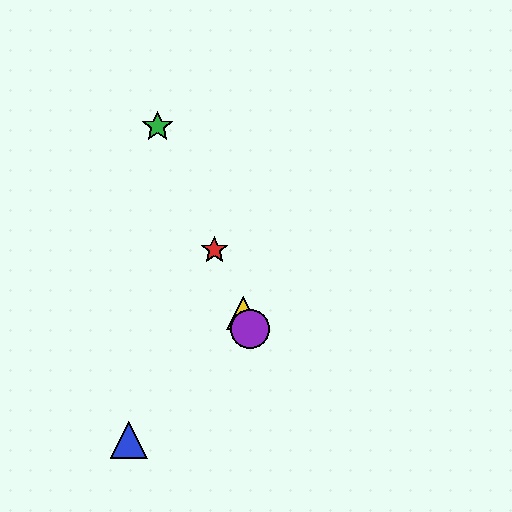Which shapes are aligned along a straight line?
The red star, the green star, the yellow triangle, the purple circle are aligned along a straight line.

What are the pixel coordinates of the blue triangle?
The blue triangle is at (129, 440).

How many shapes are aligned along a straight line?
4 shapes (the red star, the green star, the yellow triangle, the purple circle) are aligned along a straight line.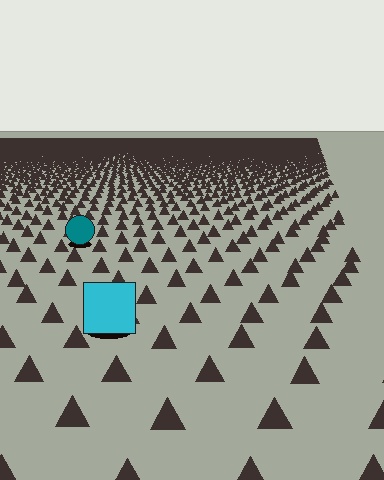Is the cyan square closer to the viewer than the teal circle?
Yes. The cyan square is closer — you can tell from the texture gradient: the ground texture is coarser near it.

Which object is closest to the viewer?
The cyan square is closest. The texture marks near it are larger and more spread out.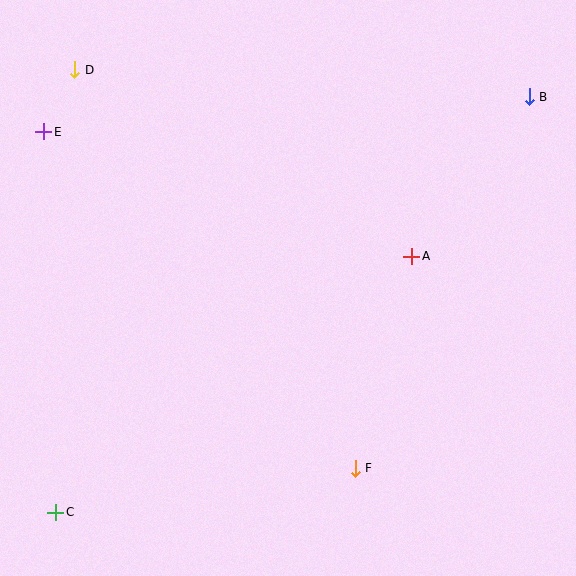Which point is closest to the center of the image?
Point A at (412, 256) is closest to the center.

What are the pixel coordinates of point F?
Point F is at (355, 468).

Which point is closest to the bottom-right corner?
Point F is closest to the bottom-right corner.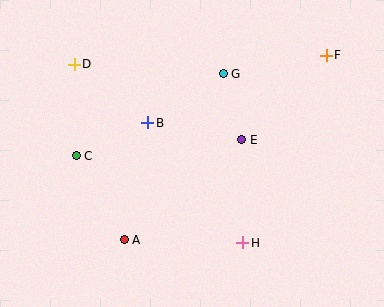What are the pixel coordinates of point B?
Point B is at (148, 123).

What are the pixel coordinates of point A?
Point A is at (124, 240).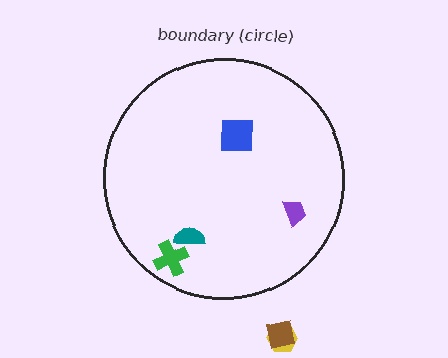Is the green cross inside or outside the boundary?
Inside.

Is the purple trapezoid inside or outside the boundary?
Inside.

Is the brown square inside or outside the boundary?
Outside.